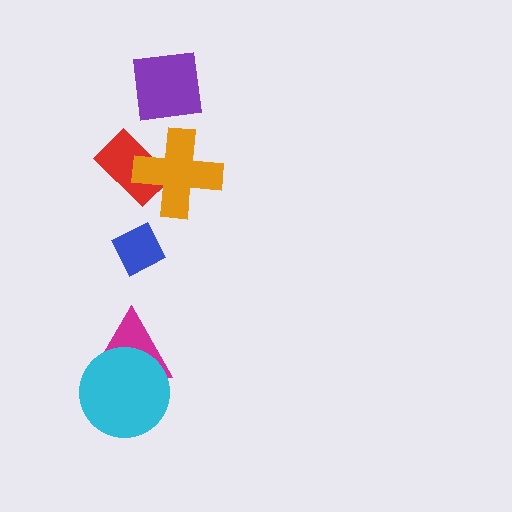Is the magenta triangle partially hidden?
Yes, it is partially covered by another shape.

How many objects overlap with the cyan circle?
1 object overlaps with the cyan circle.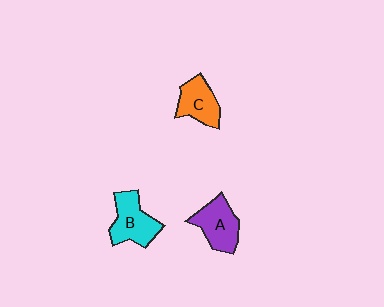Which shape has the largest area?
Shape B (cyan).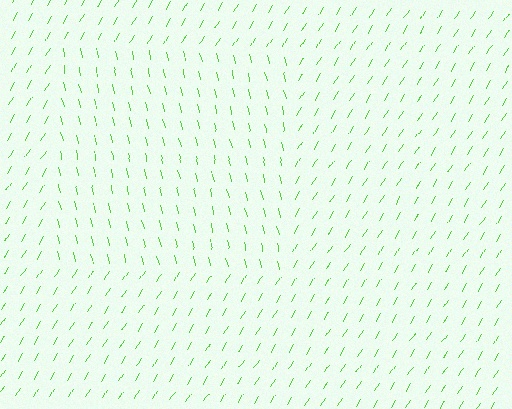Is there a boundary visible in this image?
Yes, there is a texture boundary formed by a change in line orientation.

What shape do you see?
I see a rectangle.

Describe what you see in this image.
The image is filled with small lime line segments. A rectangle region in the image has lines oriented differently from the surrounding lines, creating a visible texture boundary.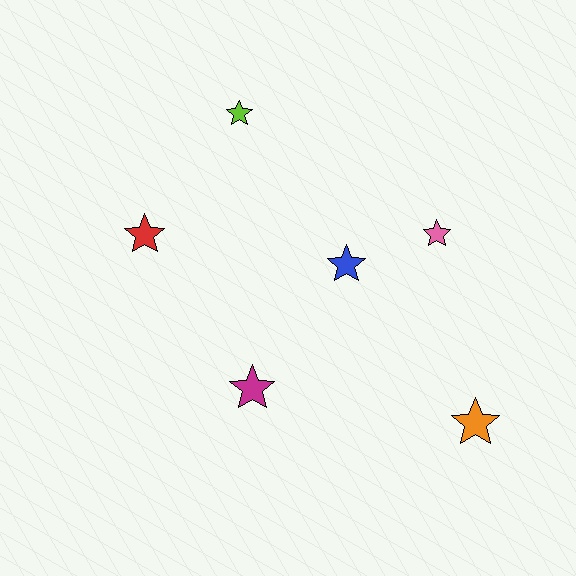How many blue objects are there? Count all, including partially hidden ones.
There is 1 blue object.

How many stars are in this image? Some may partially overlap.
There are 6 stars.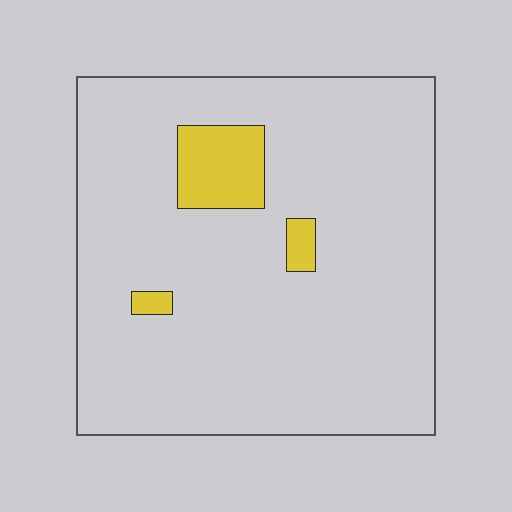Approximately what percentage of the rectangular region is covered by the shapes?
Approximately 10%.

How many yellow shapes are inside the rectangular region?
3.